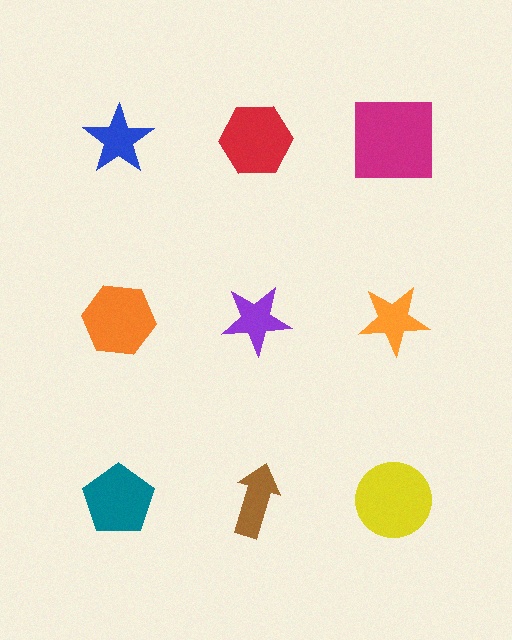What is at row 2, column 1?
An orange hexagon.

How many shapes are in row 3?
3 shapes.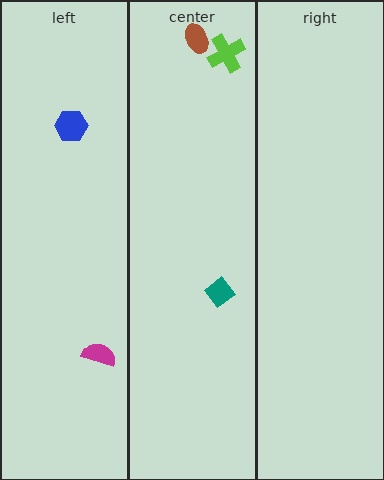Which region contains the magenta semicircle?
The left region.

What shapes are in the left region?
The blue hexagon, the magenta semicircle.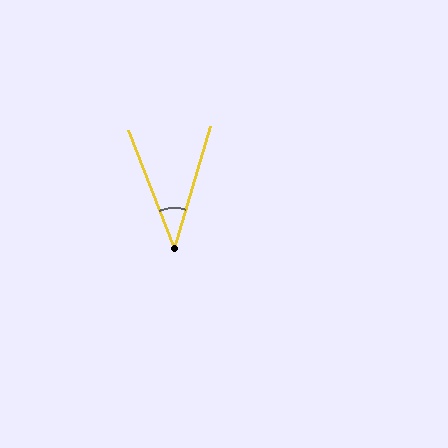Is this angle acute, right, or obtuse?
It is acute.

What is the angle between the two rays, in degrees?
Approximately 38 degrees.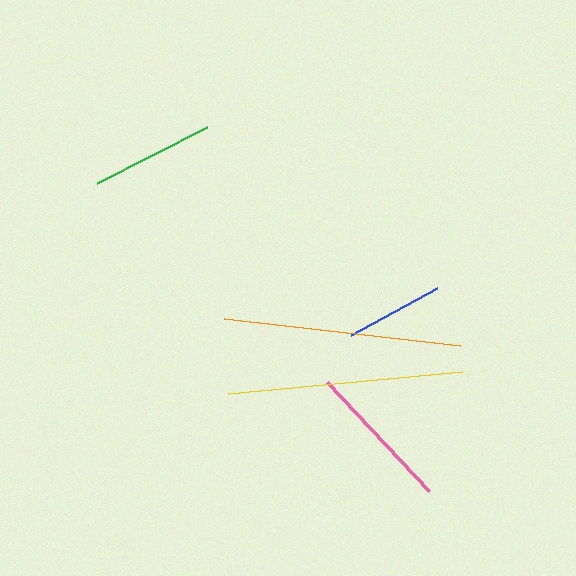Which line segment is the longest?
The orange line is the longest at approximately 238 pixels.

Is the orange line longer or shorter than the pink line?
The orange line is longer than the pink line.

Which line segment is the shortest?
The blue line is the shortest at approximately 98 pixels.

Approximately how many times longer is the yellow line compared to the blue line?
The yellow line is approximately 2.4 times the length of the blue line.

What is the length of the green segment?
The green segment is approximately 124 pixels long.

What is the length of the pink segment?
The pink segment is approximately 149 pixels long.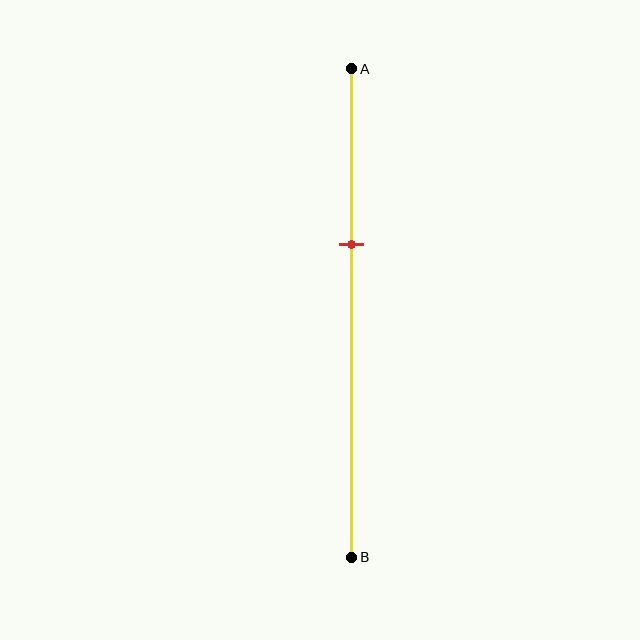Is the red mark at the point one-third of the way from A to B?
Yes, the mark is approximately at the one-third point.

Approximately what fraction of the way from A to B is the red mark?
The red mark is approximately 35% of the way from A to B.